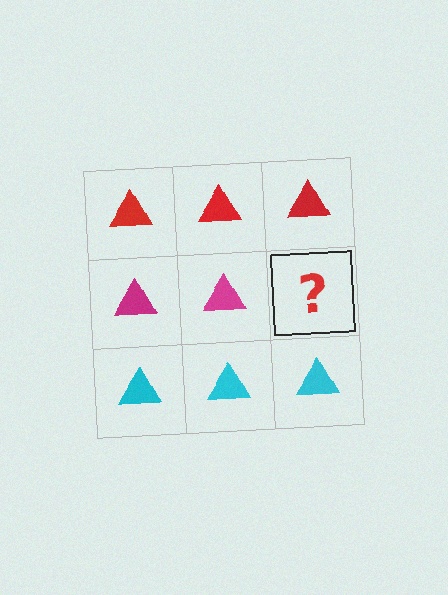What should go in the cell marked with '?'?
The missing cell should contain a magenta triangle.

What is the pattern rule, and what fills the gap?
The rule is that each row has a consistent color. The gap should be filled with a magenta triangle.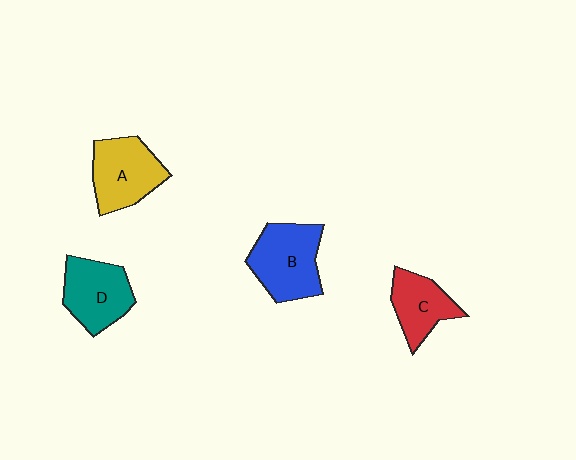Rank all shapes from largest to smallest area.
From largest to smallest: B (blue), A (yellow), D (teal), C (red).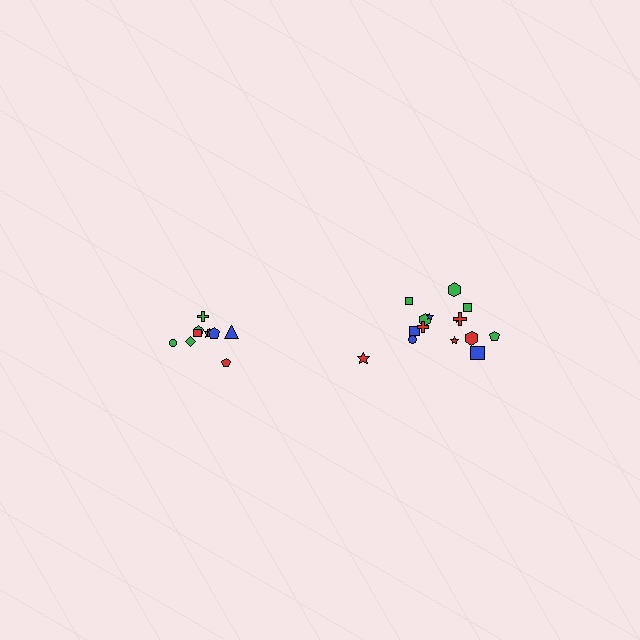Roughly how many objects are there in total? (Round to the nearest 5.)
Roughly 25 objects in total.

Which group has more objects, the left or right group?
The right group.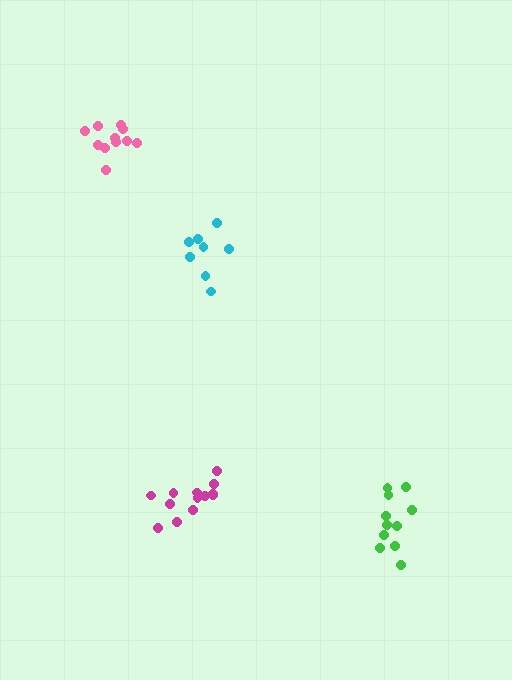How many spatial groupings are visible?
There are 4 spatial groupings.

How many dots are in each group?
Group 1: 8 dots, Group 2: 13 dots, Group 3: 11 dots, Group 4: 11 dots (43 total).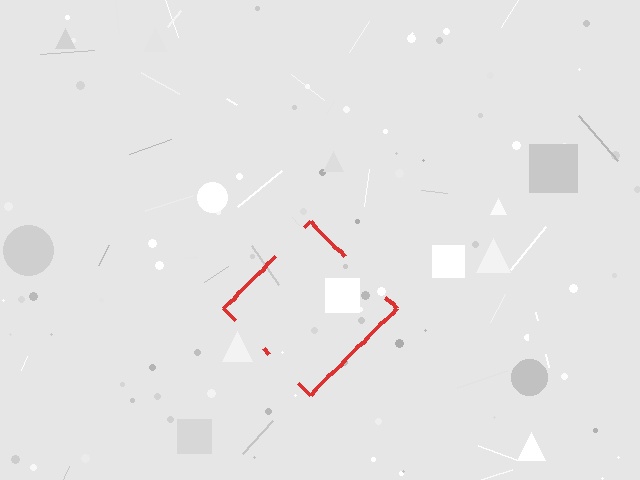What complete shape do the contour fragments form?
The contour fragments form a diamond.